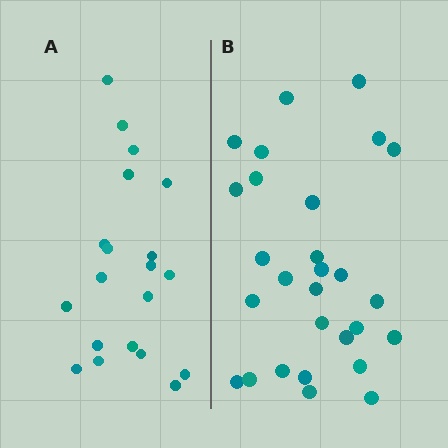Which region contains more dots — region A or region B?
Region B (the right region) has more dots.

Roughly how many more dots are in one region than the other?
Region B has roughly 8 or so more dots than region A.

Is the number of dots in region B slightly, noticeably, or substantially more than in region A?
Region B has noticeably more, but not dramatically so. The ratio is roughly 1.4 to 1.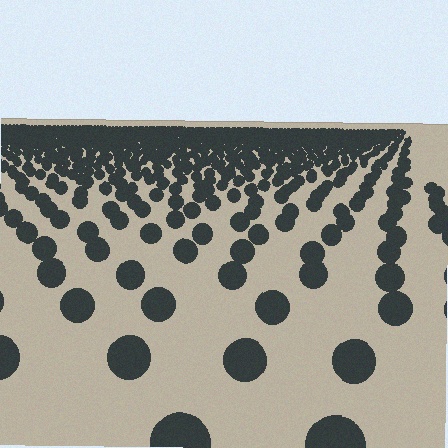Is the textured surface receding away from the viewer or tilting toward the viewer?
The surface is receding away from the viewer. Texture elements get smaller and denser toward the top.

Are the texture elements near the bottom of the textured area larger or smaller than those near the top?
Larger. Near the bottom, elements are closer to the viewer and appear at a bigger on-screen size.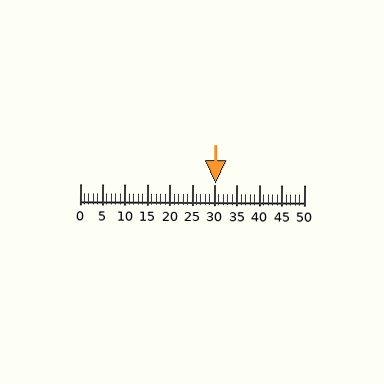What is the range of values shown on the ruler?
The ruler shows values from 0 to 50.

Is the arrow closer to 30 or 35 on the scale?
The arrow is closer to 30.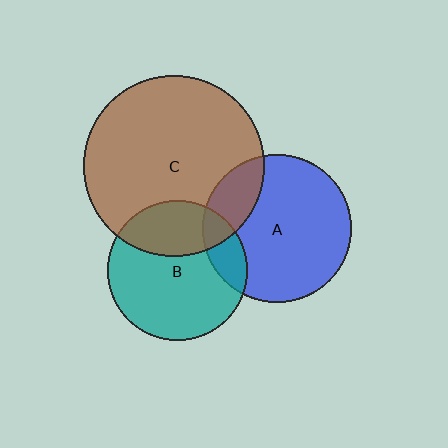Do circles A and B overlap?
Yes.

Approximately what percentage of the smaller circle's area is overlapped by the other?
Approximately 15%.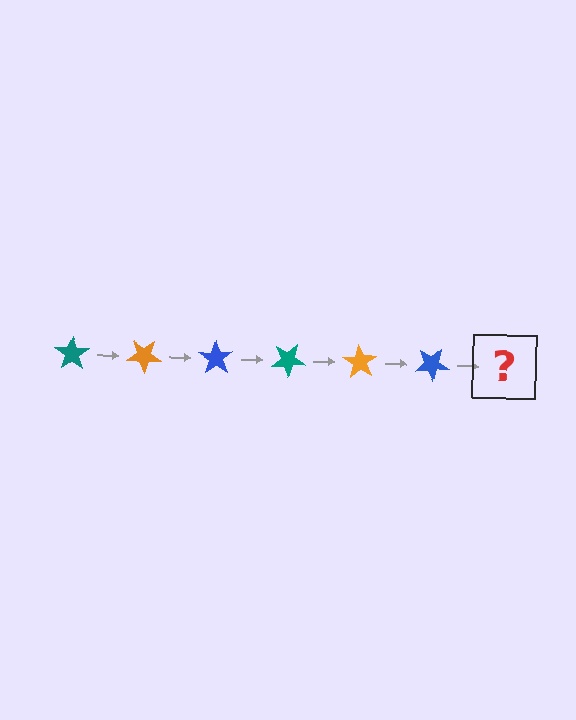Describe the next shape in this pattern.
It should be a teal star, rotated 210 degrees from the start.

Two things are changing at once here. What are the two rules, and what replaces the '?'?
The two rules are that it rotates 35 degrees each step and the color cycles through teal, orange, and blue. The '?' should be a teal star, rotated 210 degrees from the start.